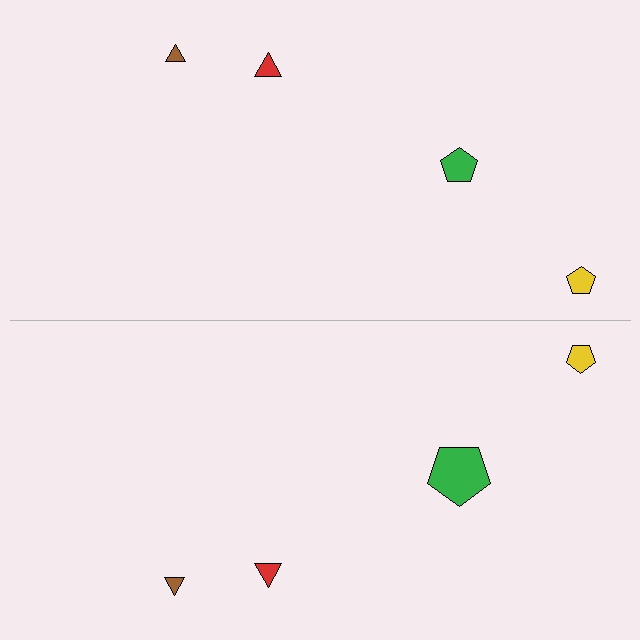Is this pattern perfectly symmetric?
No, the pattern is not perfectly symmetric. The green pentagon on the bottom side has a different size than its mirror counterpart.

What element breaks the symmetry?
The green pentagon on the bottom side has a different size than its mirror counterpart.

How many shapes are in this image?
There are 8 shapes in this image.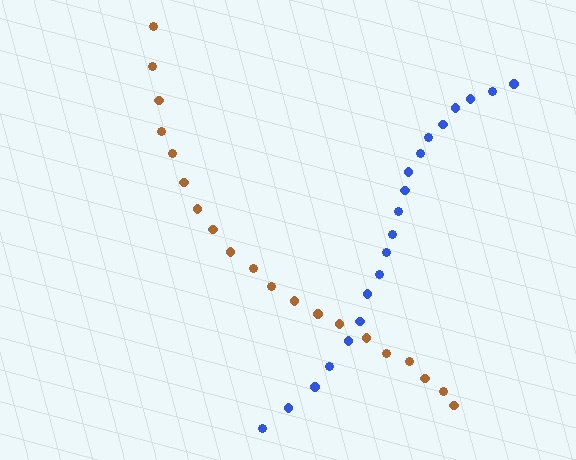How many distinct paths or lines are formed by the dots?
There are 2 distinct paths.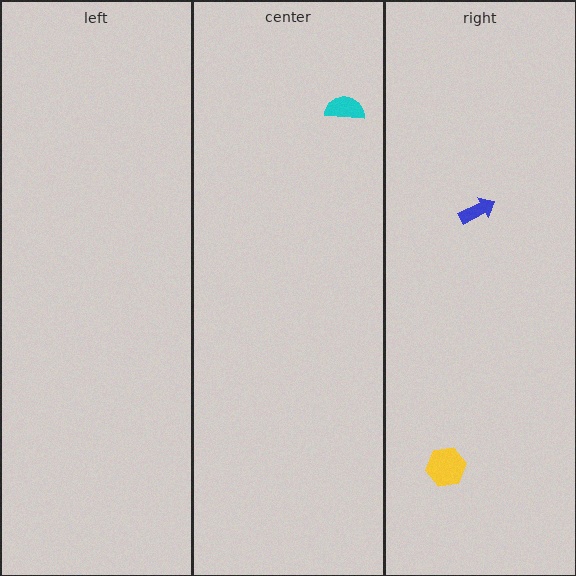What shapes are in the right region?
The blue arrow, the yellow hexagon.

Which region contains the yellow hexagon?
The right region.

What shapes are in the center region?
The cyan semicircle.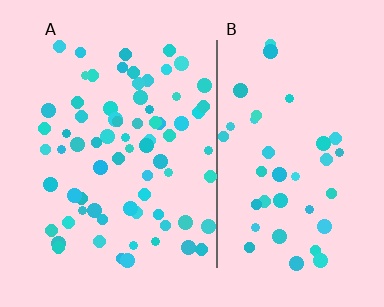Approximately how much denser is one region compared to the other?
Approximately 1.8× — region A over region B.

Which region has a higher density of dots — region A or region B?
A (the left).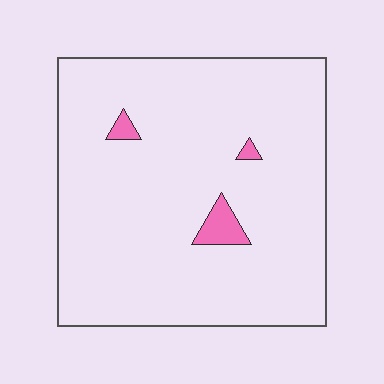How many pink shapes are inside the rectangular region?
3.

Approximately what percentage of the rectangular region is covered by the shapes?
Approximately 5%.